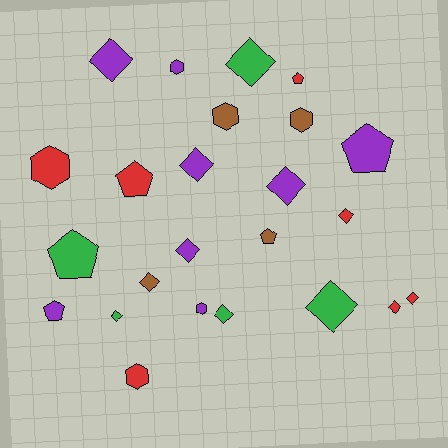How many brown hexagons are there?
There are 2 brown hexagons.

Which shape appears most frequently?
Diamond, with 12 objects.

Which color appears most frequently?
Purple, with 8 objects.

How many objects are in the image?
There are 24 objects.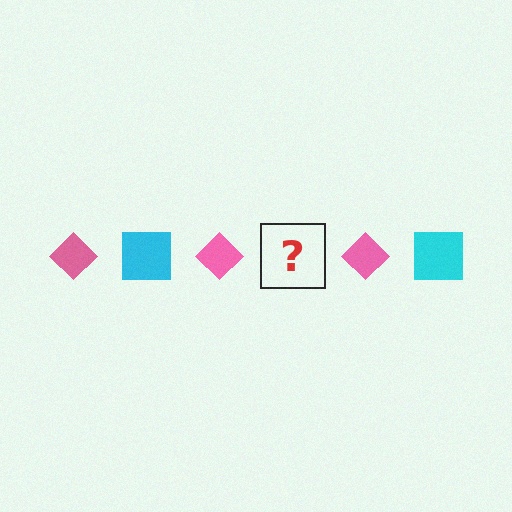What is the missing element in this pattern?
The missing element is a cyan square.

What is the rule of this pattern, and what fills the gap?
The rule is that the pattern alternates between pink diamond and cyan square. The gap should be filled with a cyan square.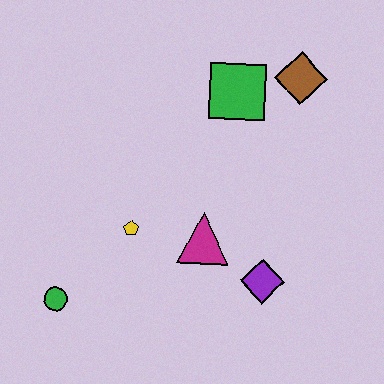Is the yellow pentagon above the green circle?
Yes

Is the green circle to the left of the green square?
Yes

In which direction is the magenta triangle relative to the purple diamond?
The magenta triangle is to the left of the purple diamond.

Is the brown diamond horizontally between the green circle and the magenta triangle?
No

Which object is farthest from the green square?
The green circle is farthest from the green square.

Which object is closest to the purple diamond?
The magenta triangle is closest to the purple diamond.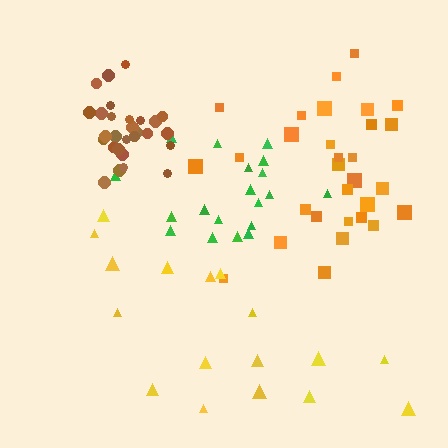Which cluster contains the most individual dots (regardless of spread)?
Orange (30).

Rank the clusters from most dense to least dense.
brown, orange, green, yellow.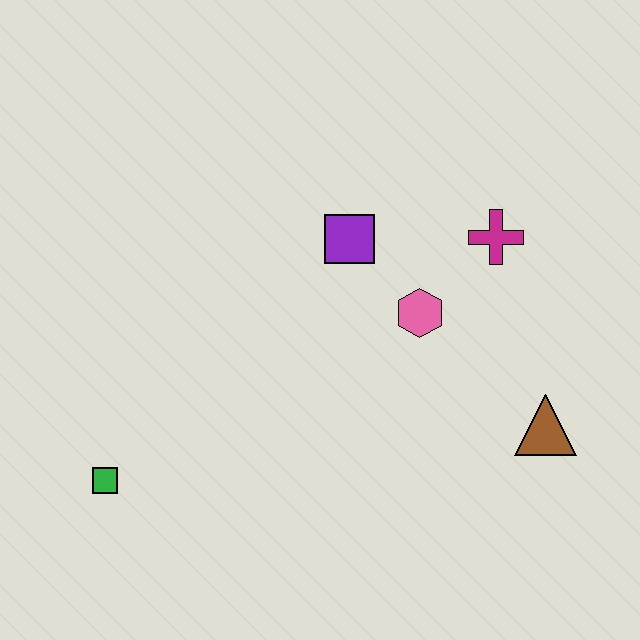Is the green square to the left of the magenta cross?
Yes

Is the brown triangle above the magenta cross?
No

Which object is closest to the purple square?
The pink hexagon is closest to the purple square.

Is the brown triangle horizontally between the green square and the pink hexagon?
No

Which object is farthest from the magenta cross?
The green square is farthest from the magenta cross.